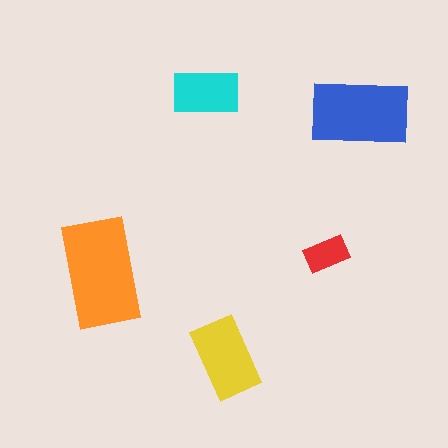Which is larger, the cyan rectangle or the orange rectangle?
The orange one.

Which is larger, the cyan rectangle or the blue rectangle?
The blue one.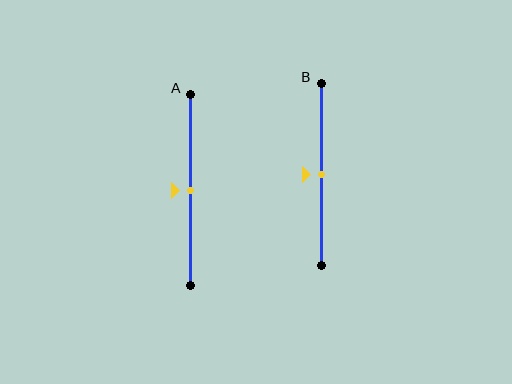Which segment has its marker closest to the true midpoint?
Segment A has its marker closest to the true midpoint.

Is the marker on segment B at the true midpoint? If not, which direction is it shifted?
Yes, the marker on segment B is at the true midpoint.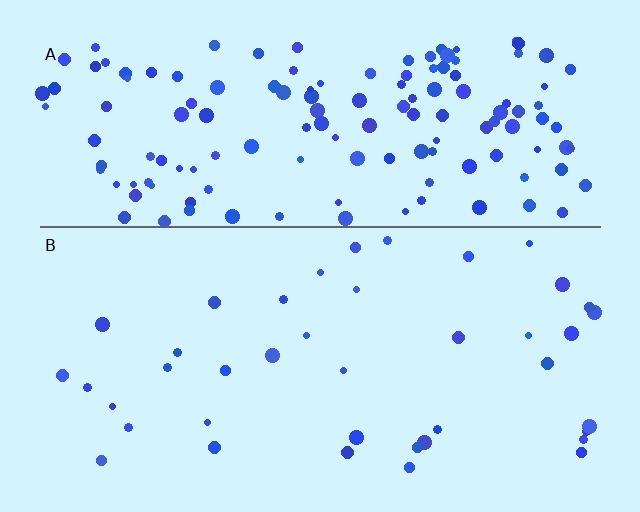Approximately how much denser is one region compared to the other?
Approximately 3.6× — region A over region B.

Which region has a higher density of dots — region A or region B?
A (the top).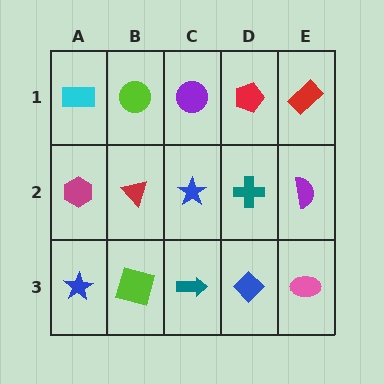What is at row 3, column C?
A teal arrow.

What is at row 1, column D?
A red pentagon.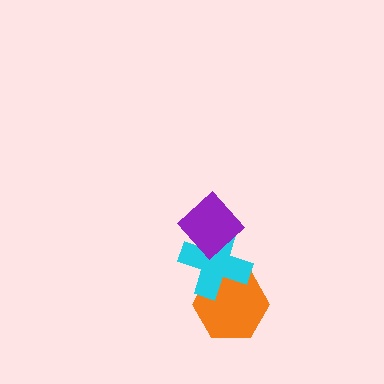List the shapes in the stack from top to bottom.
From top to bottom: the purple diamond, the cyan cross, the orange hexagon.